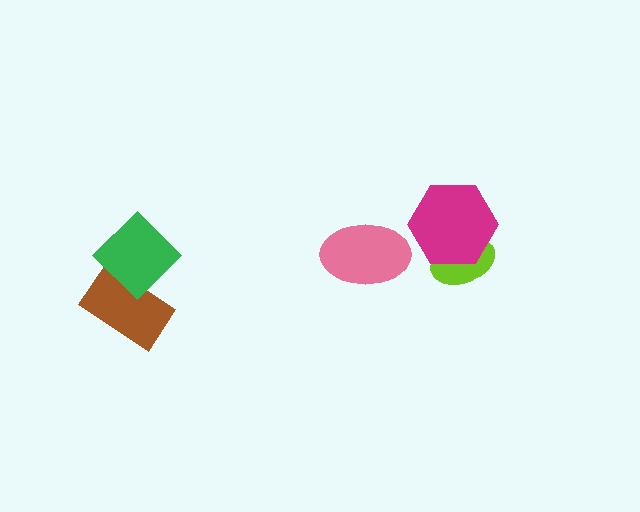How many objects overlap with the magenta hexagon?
1 object overlaps with the magenta hexagon.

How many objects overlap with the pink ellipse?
0 objects overlap with the pink ellipse.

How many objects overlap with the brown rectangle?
1 object overlaps with the brown rectangle.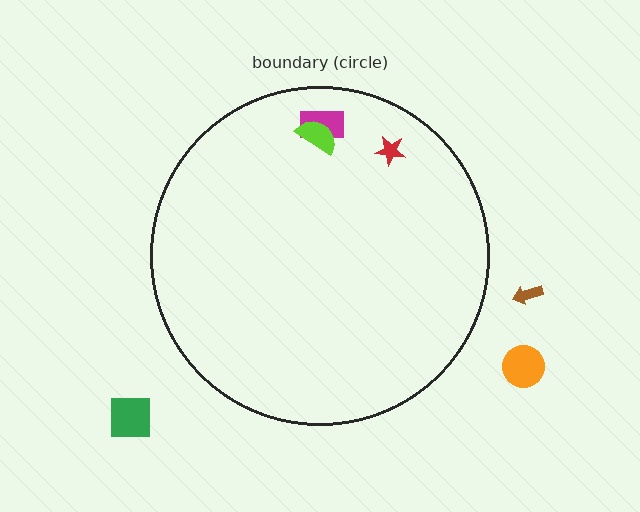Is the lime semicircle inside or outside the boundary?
Inside.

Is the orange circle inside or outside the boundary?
Outside.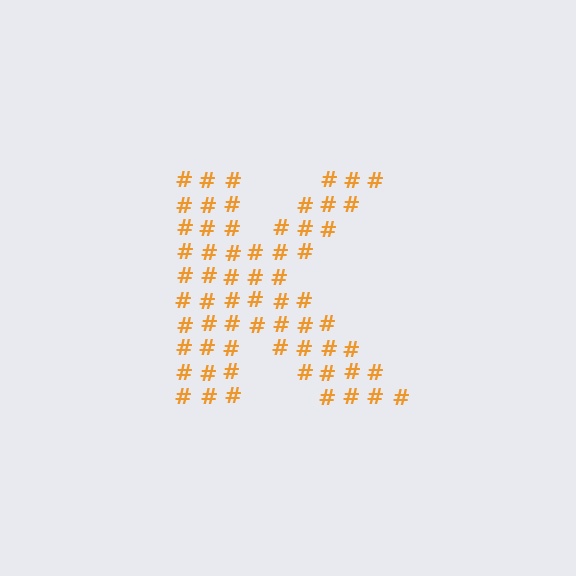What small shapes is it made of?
It is made of small hash symbols.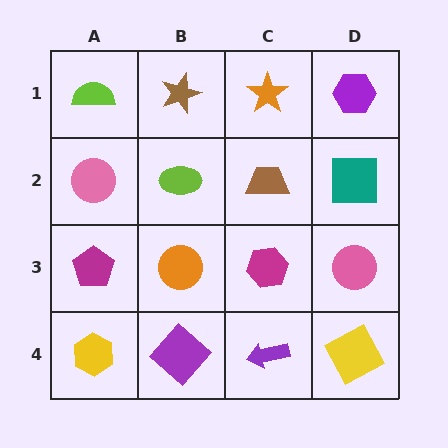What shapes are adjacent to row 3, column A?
A pink circle (row 2, column A), a yellow hexagon (row 4, column A), an orange circle (row 3, column B).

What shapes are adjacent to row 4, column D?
A pink circle (row 3, column D), a purple arrow (row 4, column C).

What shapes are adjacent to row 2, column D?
A purple hexagon (row 1, column D), a pink circle (row 3, column D), a brown trapezoid (row 2, column C).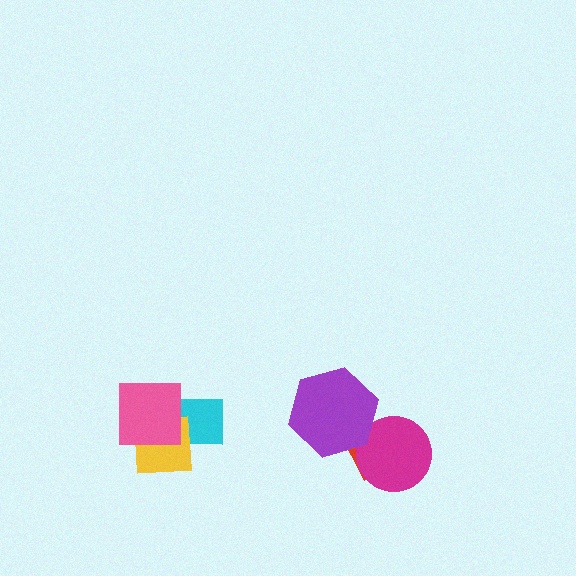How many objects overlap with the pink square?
2 objects overlap with the pink square.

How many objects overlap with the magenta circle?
2 objects overlap with the magenta circle.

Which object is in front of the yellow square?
The pink square is in front of the yellow square.